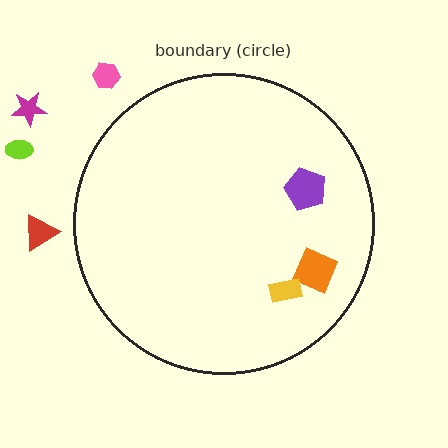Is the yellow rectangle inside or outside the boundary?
Inside.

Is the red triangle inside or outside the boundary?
Outside.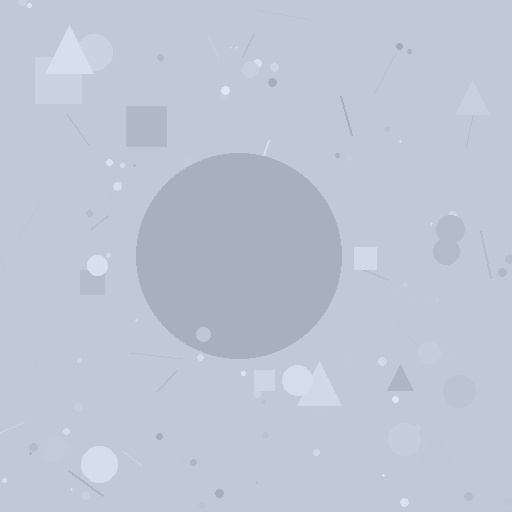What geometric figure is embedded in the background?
A circle is embedded in the background.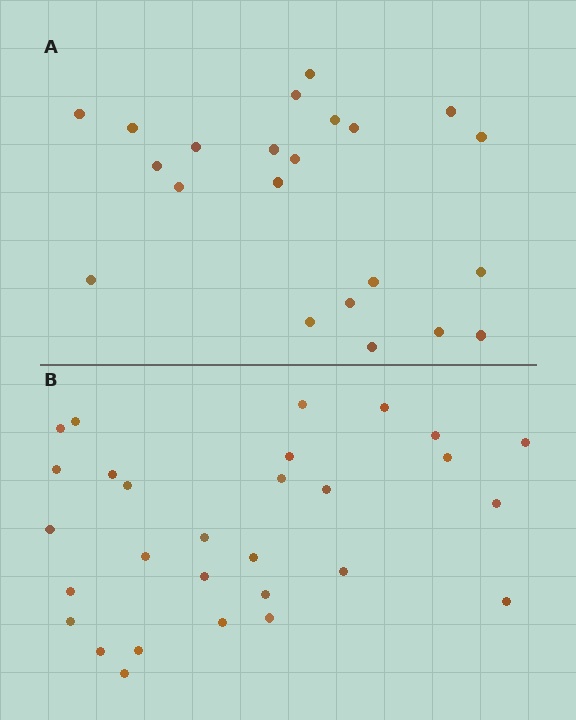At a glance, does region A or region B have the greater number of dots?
Region B (the bottom region) has more dots.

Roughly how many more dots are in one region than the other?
Region B has roughly 8 or so more dots than region A.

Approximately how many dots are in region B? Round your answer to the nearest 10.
About 30 dots. (The exact count is 29, which rounds to 30.)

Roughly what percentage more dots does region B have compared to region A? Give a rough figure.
About 30% more.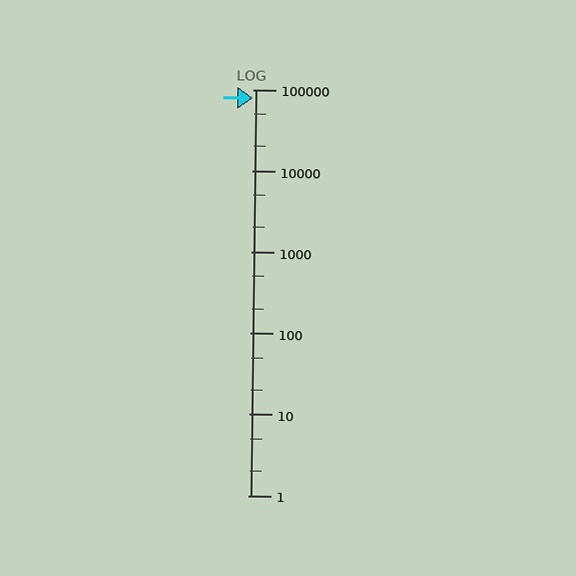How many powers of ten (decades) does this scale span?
The scale spans 5 decades, from 1 to 100000.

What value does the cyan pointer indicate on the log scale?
The pointer indicates approximately 78000.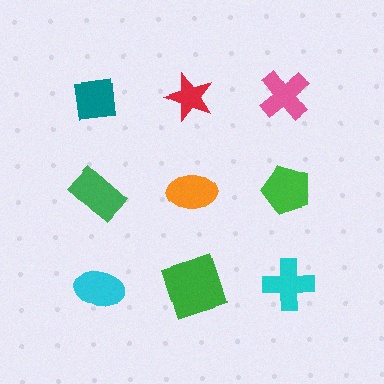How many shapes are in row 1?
3 shapes.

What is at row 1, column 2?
A red star.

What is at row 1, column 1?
A teal square.